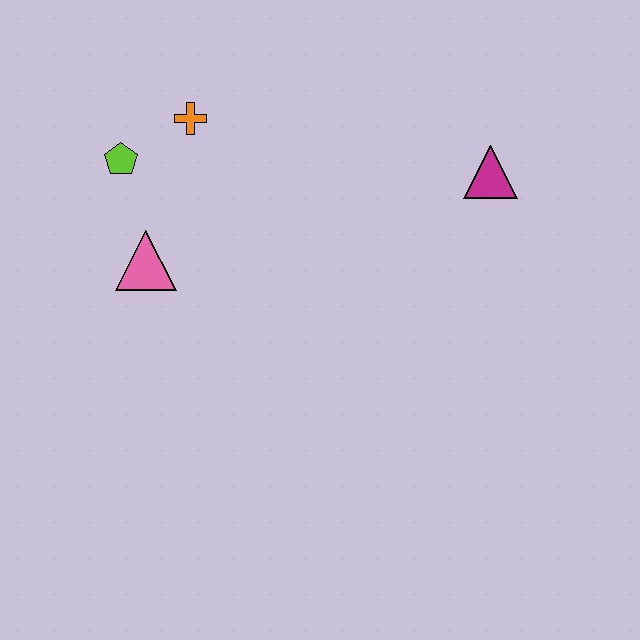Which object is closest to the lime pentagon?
The orange cross is closest to the lime pentagon.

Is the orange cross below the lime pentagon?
No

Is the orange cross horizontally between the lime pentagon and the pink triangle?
No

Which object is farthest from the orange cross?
The magenta triangle is farthest from the orange cross.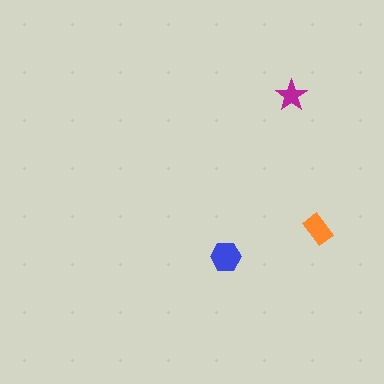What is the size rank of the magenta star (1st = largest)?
3rd.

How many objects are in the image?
There are 3 objects in the image.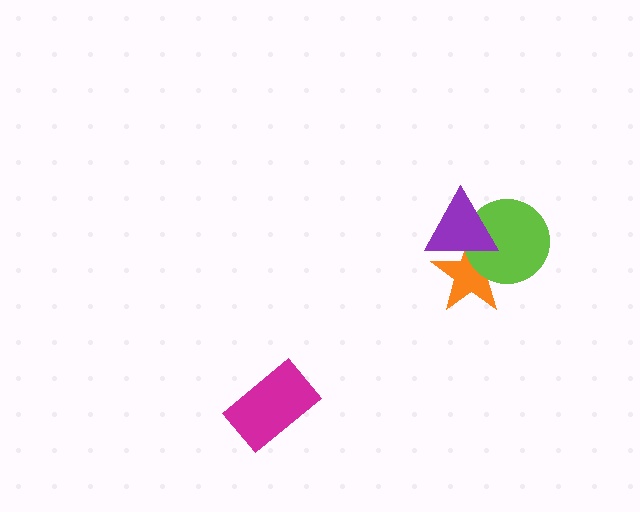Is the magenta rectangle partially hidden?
No, no other shape covers it.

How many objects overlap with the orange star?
2 objects overlap with the orange star.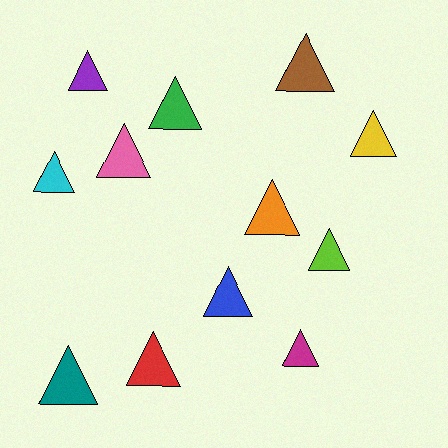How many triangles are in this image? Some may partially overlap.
There are 12 triangles.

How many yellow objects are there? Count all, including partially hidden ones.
There is 1 yellow object.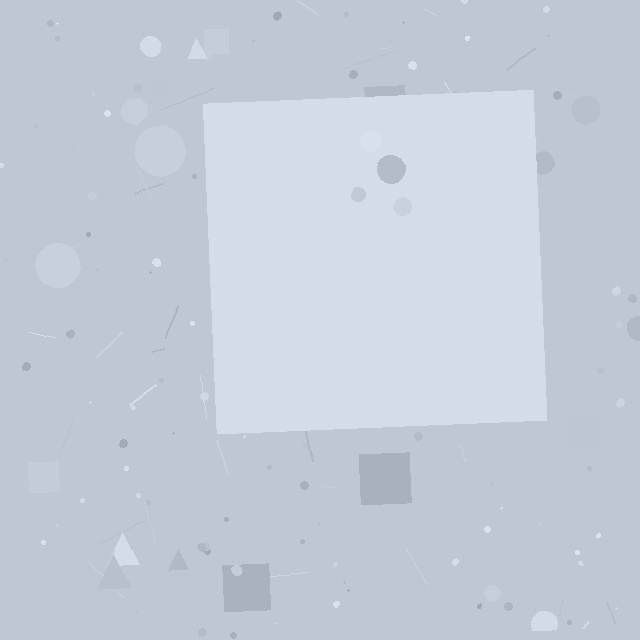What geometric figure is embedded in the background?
A square is embedded in the background.